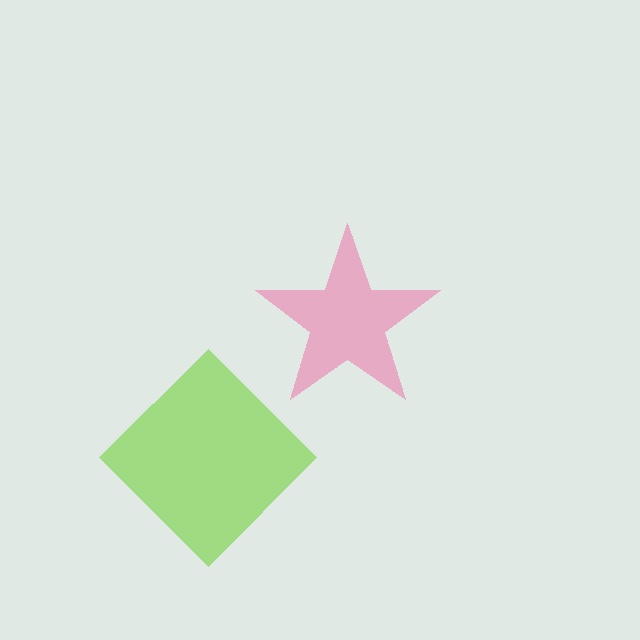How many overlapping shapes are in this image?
There are 2 overlapping shapes in the image.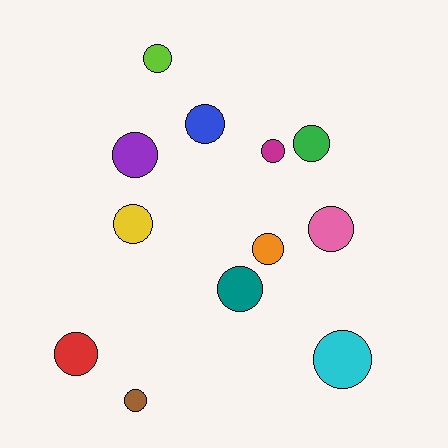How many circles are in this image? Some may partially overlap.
There are 12 circles.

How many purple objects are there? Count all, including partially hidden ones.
There is 1 purple object.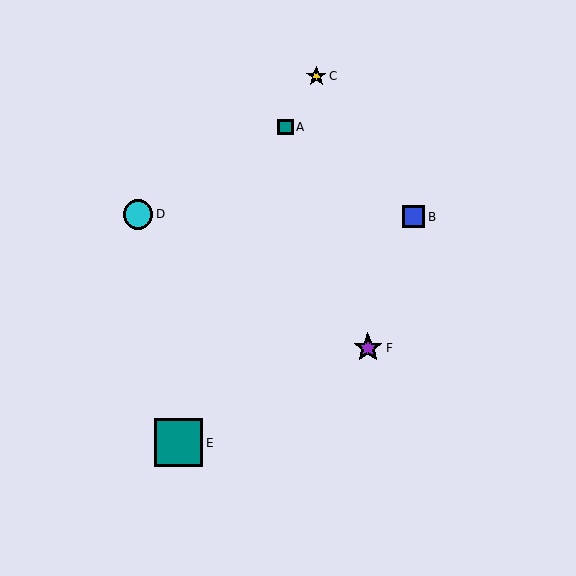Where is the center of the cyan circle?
The center of the cyan circle is at (138, 214).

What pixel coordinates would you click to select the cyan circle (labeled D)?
Click at (138, 214) to select the cyan circle D.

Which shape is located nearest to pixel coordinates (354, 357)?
The purple star (labeled F) at (368, 348) is nearest to that location.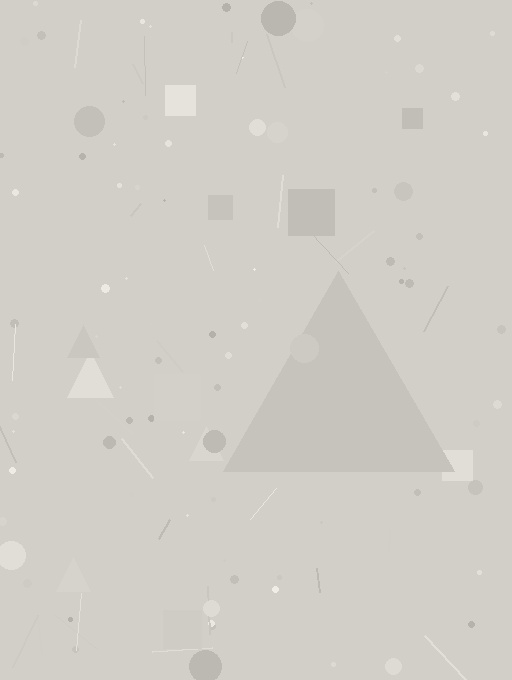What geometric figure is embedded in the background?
A triangle is embedded in the background.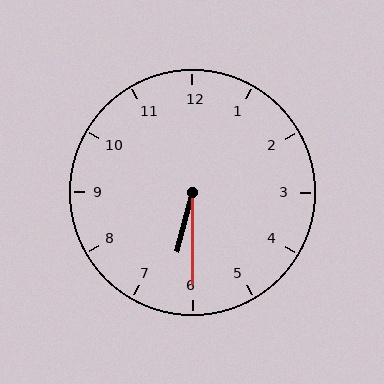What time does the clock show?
6:30.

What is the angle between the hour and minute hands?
Approximately 15 degrees.